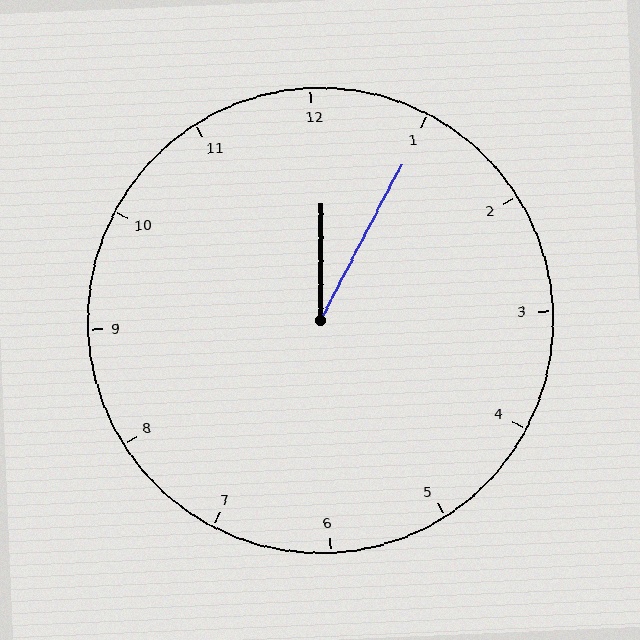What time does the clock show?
12:05.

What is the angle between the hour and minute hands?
Approximately 28 degrees.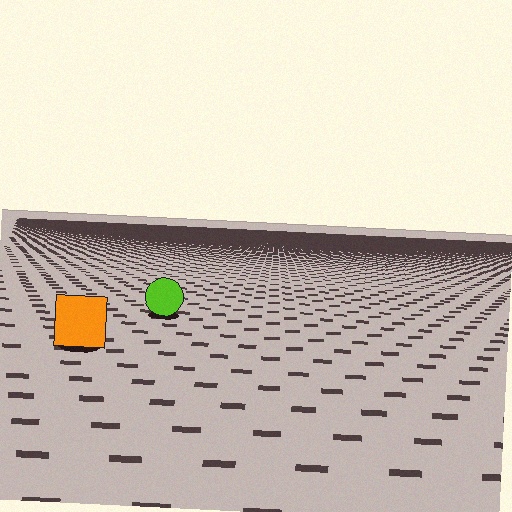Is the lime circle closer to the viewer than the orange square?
No. The orange square is closer — you can tell from the texture gradient: the ground texture is coarser near it.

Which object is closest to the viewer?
The orange square is closest. The texture marks near it are larger and more spread out.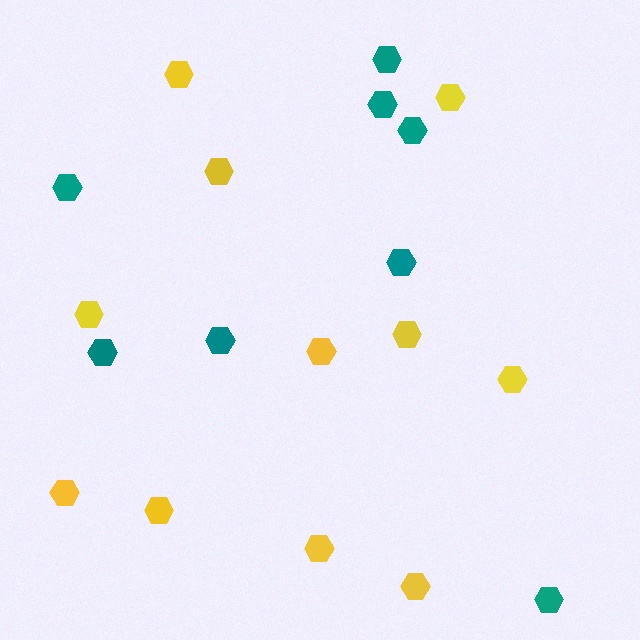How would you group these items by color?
There are 2 groups: one group of teal hexagons (8) and one group of yellow hexagons (11).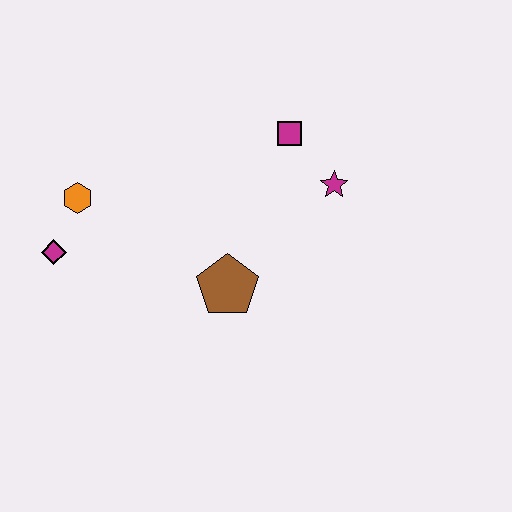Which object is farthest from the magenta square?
The magenta diamond is farthest from the magenta square.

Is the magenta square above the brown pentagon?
Yes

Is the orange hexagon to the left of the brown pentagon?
Yes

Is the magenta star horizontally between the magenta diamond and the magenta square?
No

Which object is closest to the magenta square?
The magenta star is closest to the magenta square.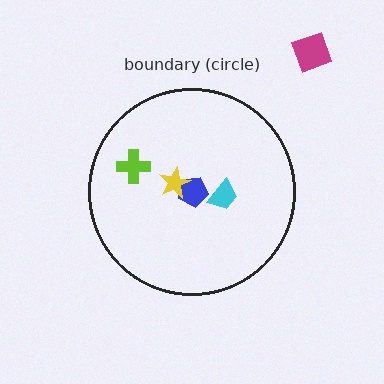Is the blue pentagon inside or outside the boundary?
Inside.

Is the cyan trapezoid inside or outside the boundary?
Inside.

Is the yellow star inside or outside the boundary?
Inside.